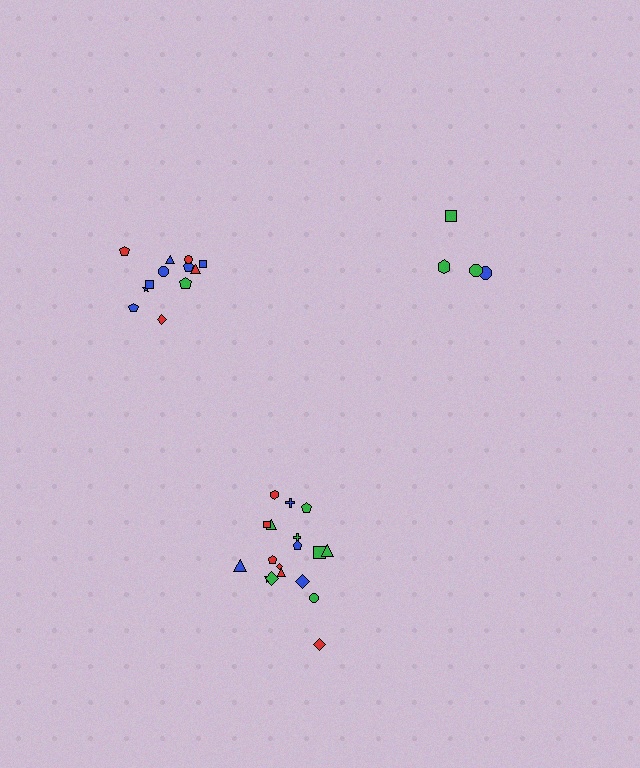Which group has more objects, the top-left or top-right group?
The top-left group.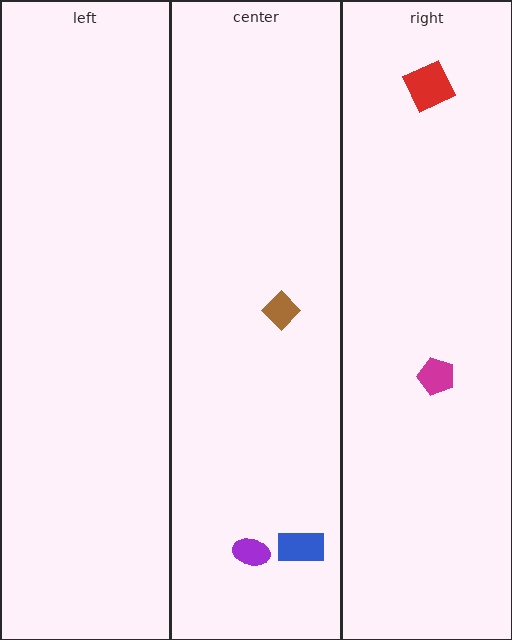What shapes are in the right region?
The red square, the magenta pentagon.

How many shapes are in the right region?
2.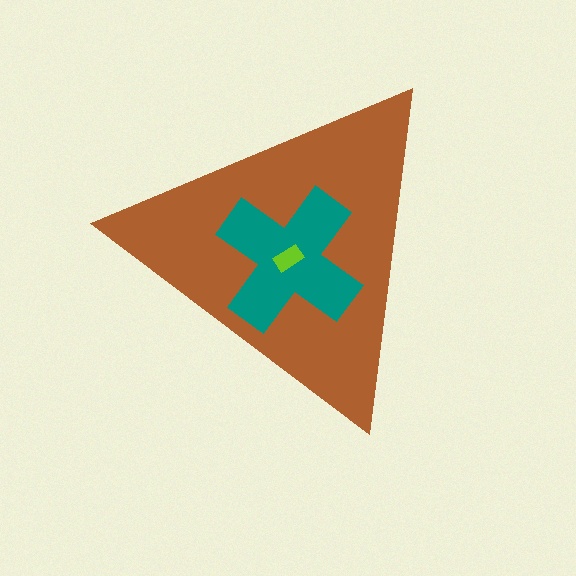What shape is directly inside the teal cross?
The lime rectangle.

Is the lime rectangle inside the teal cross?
Yes.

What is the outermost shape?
The brown triangle.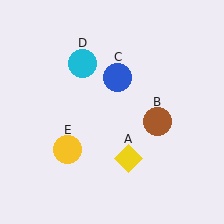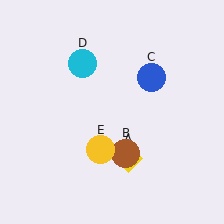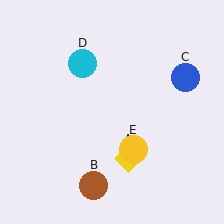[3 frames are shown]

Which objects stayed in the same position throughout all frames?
Yellow diamond (object A) and cyan circle (object D) remained stationary.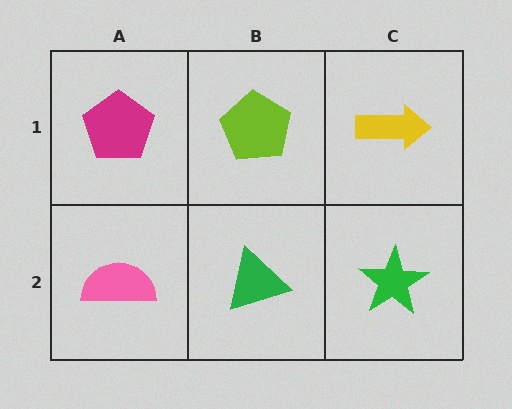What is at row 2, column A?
A pink semicircle.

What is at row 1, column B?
A lime pentagon.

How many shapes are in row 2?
3 shapes.